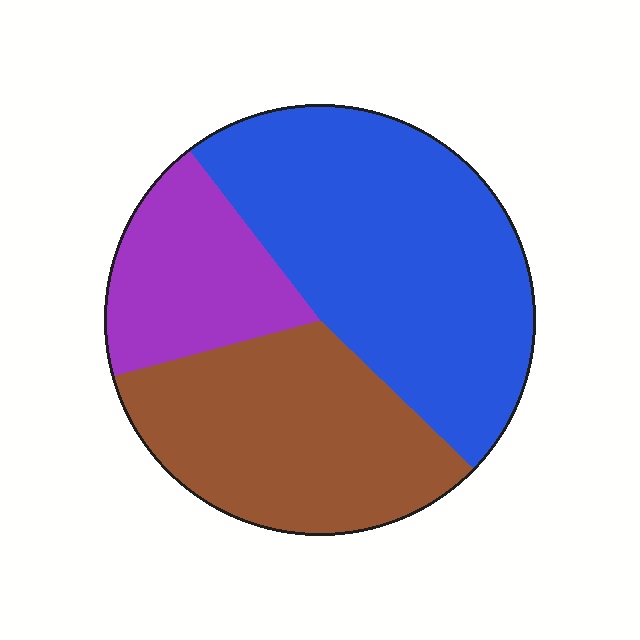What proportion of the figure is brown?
Brown takes up between a quarter and a half of the figure.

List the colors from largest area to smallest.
From largest to smallest: blue, brown, purple.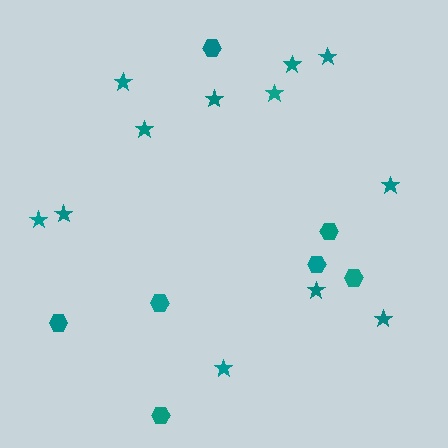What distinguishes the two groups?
There are 2 groups: one group of hexagons (7) and one group of stars (12).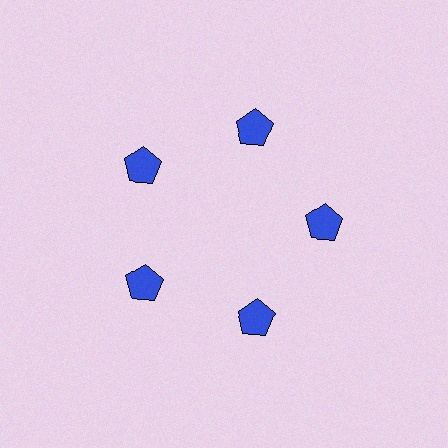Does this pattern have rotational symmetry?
Yes, this pattern has 5-fold rotational symmetry. It looks the same after rotating 72 degrees around the center.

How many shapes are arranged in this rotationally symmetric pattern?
There are 5 shapes, arranged in 5 groups of 1.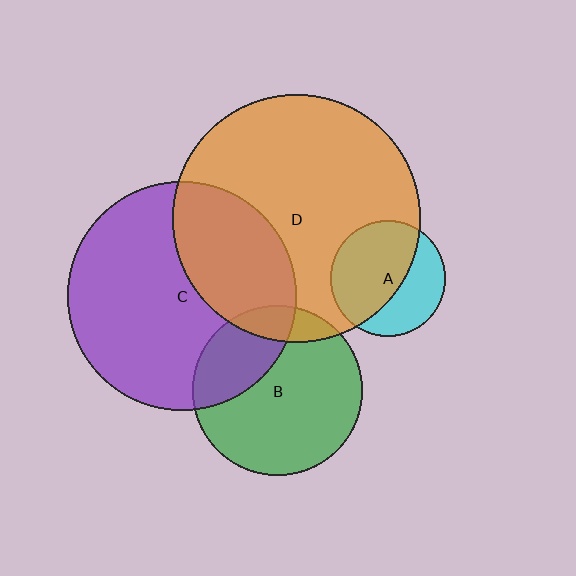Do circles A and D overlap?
Yes.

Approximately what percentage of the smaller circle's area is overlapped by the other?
Approximately 60%.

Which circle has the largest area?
Circle D (orange).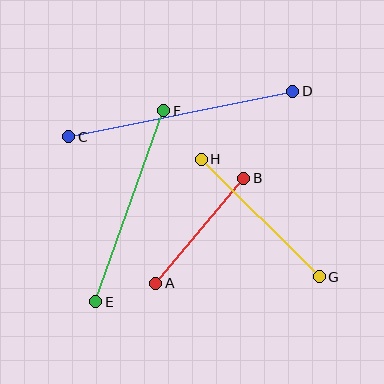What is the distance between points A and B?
The distance is approximately 137 pixels.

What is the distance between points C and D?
The distance is approximately 228 pixels.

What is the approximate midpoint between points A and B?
The midpoint is at approximately (200, 231) pixels.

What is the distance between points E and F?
The distance is approximately 203 pixels.